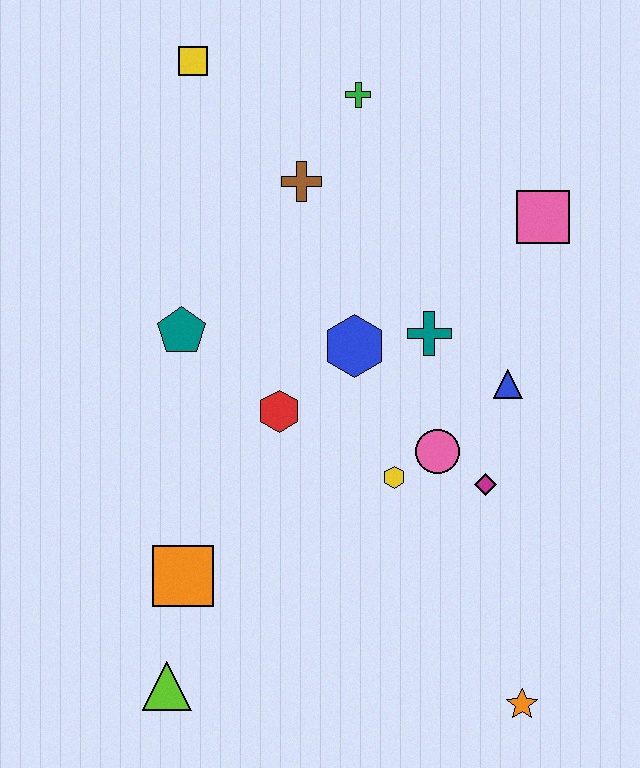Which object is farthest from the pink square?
The lime triangle is farthest from the pink square.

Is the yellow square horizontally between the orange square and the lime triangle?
No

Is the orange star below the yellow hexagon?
Yes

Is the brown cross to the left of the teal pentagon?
No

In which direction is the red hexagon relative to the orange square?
The red hexagon is above the orange square.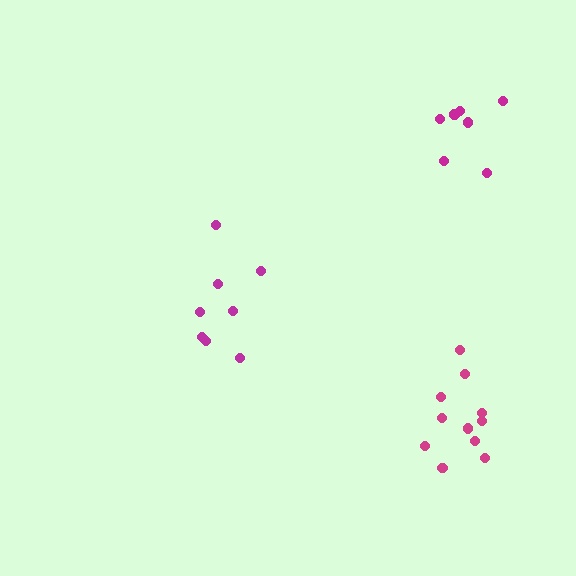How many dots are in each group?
Group 1: 8 dots, Group 2: 7 dots, Group 3: 11 dots (26 total).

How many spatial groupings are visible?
There are 3 spatial groupings.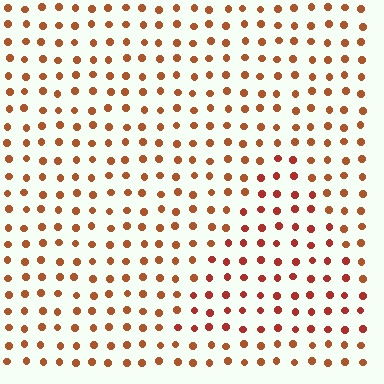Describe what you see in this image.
The image is filled with small brown elements in a uniform arrangement. A triangle-shaped region is visible where the elements are tinted to a slightly different hue, forming a subtle color boundary.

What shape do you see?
I see a triangle.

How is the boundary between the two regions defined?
The boundary is defined purely by a slight shift in hue (about 19 degrees). Spacing, size, and orientation are identical on both sides.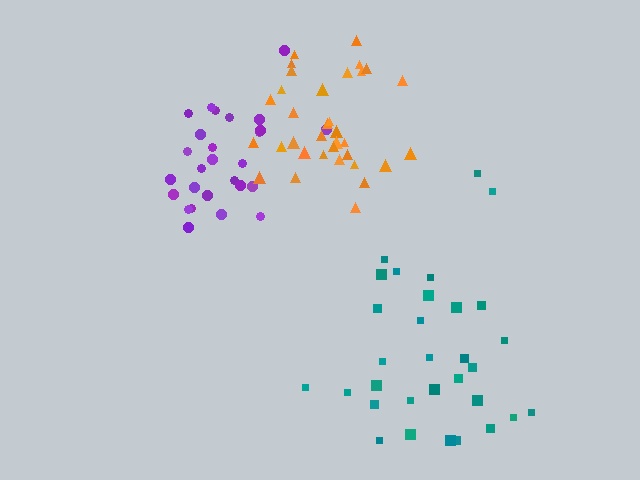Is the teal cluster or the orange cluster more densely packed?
Orange.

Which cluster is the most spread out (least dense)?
Teal.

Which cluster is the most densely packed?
Orange.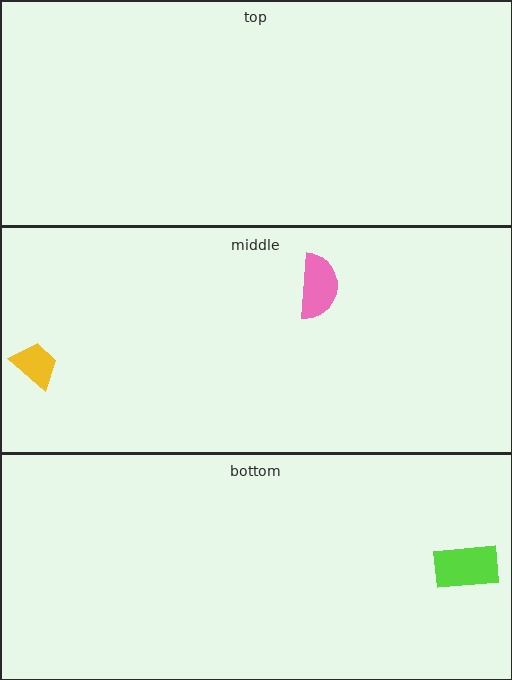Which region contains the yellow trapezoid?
The middle region.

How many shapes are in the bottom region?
1.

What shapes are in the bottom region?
The lime rectangle.